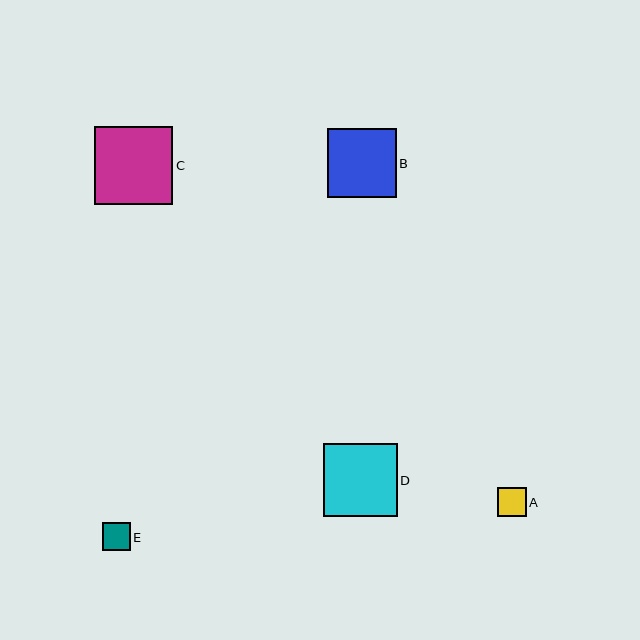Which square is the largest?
Square C is the largest with a size of approximately 78 pixels.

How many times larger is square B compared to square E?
Square B is approximately 2.4 times the size of square E.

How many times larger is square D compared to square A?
Square D is approximately 2.6 times the size of square A.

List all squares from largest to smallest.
From largest to smallest: C, D, B, A, E.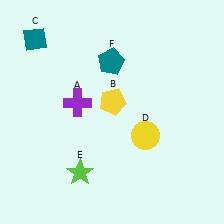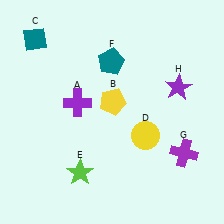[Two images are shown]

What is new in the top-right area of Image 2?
A purple star (H) was added in the top-right area of Image 2.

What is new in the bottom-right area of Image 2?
A purple cross (G) was added in the bottom-right area of Image 2.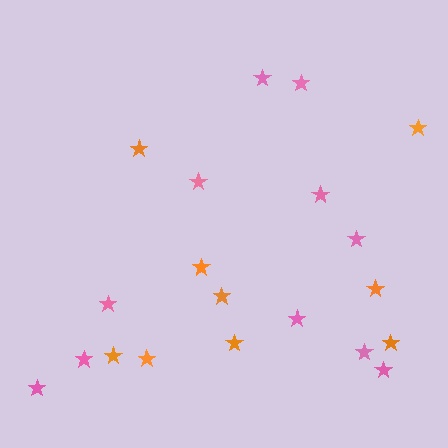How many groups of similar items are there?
There are 2 groups: one group of pink stars (11) and one group of orange stars (9).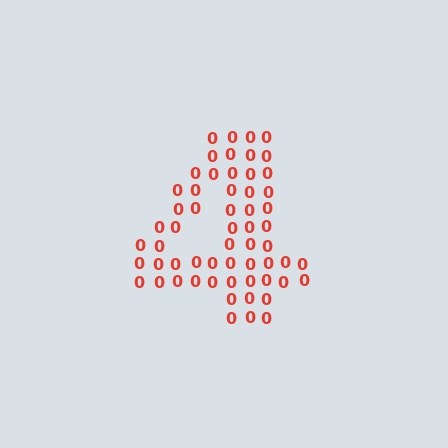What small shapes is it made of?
It is made of small digit 0's.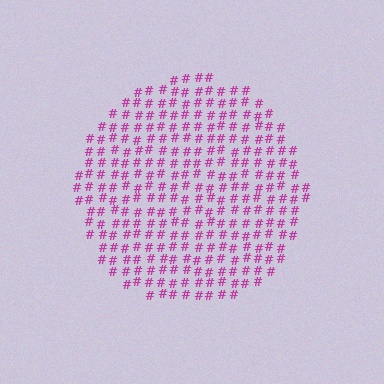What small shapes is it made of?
It is made of small hash symbols.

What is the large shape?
The large shape is a circle.